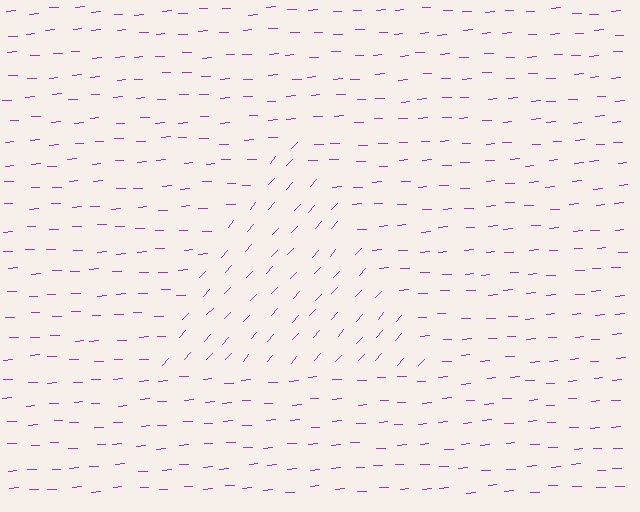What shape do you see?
I see a triangle.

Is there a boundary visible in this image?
Yes, there is a texture boundary formed by a change in line orientation.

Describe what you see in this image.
The image is filled with small purple line segments. A triangle region in the image has lines oriented differently from the surrounding lines, creating a visible texture boundary.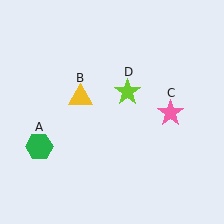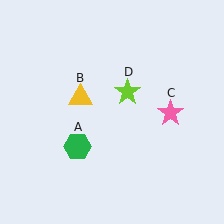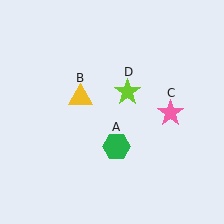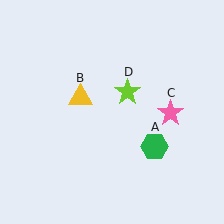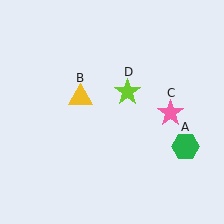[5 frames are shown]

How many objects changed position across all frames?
1 object changed position: green hexagon (object A).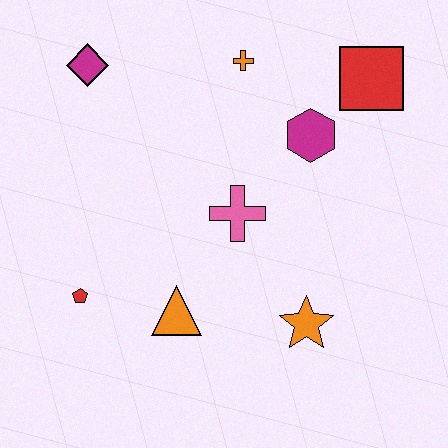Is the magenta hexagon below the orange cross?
Yes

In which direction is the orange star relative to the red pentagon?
The orange star is to the right of the red pentagon.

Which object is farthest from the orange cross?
The red pentagon is farthest from the orange cross.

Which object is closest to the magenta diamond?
The orange cross is closest to the magenta diamond.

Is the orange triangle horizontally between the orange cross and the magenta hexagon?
No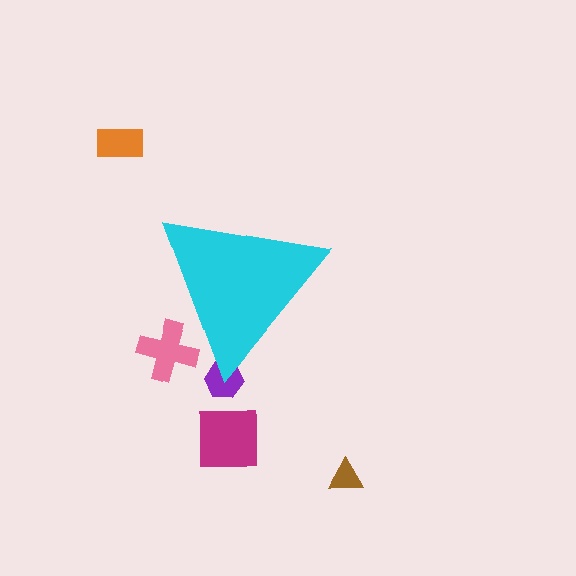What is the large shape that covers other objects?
A cyan triangle.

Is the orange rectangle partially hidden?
No, the orange rectangle is fully visible.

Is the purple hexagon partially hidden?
Yes, the purple hexagon is partially hidden behind the cyan triangle.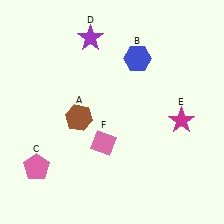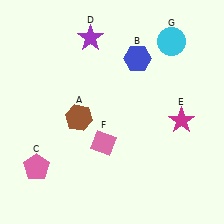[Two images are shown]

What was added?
A cyan circle (G) was added in Image 2.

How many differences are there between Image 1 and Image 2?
There is 1 difference between the two images.